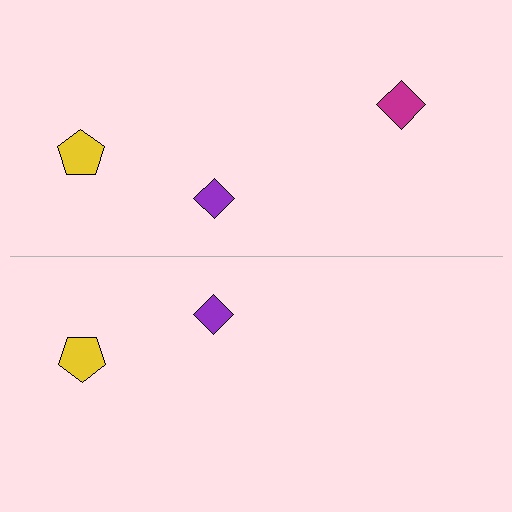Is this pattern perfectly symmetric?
No, the pattern is not perfectly symmetric. A magenta diamond is missing from the bottom side.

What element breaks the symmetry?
A magenta diamond is missing from the bottom side.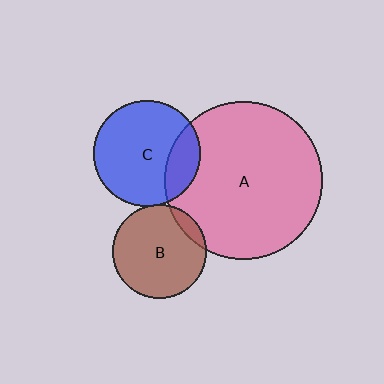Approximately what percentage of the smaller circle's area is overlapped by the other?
Approximately 5%.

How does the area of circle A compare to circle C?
Approximately 2.2 times.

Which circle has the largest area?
Circle A (pink).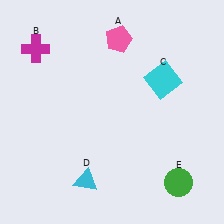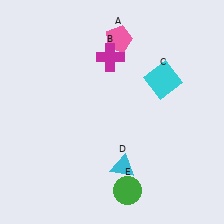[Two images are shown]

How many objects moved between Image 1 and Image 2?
3 objects moved between the two images.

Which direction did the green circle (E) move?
The green circle (E) moved left.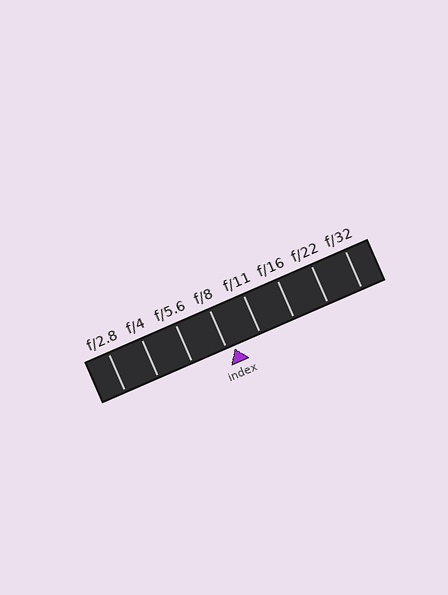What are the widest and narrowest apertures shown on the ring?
The widest aperture shown is f/2.8 and the narrowest is f/32.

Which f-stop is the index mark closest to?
The index mark is closest to f/8.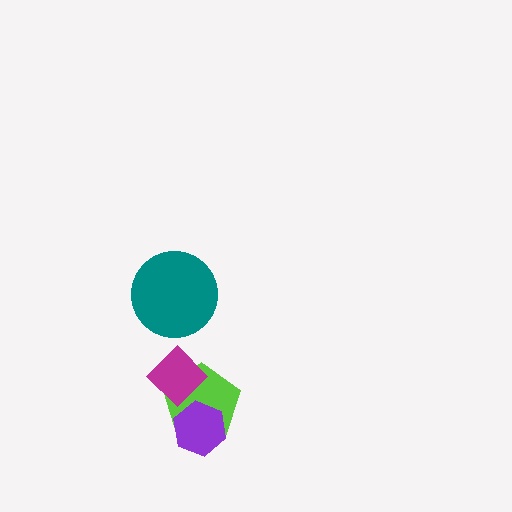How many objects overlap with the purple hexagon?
1 object overlaps with the purple hexagon.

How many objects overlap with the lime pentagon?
2 objects overlap with the lime pentagon.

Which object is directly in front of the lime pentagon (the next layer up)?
The purple hexagon is directly in front of the lime pentagon.